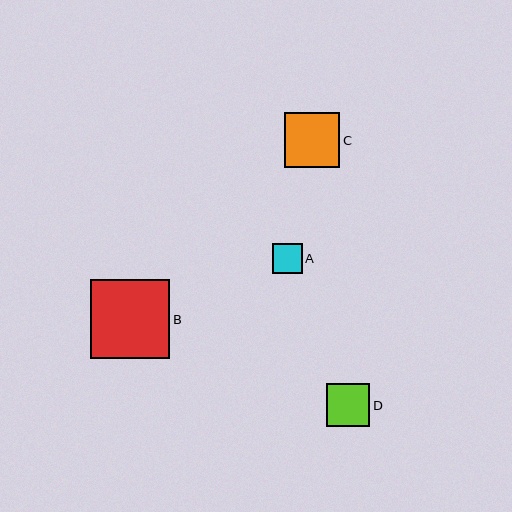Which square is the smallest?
Square A is the smallest with a size of approximately 30 pixels.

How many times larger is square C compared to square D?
Square C is approximately 1.3 times the size of square D.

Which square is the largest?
Square B is the largest with a size of approximately 79 pixels.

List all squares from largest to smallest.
From largest to smallest: B, C, D, A.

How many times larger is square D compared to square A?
Square D is approximately 1.4 times the size of square A.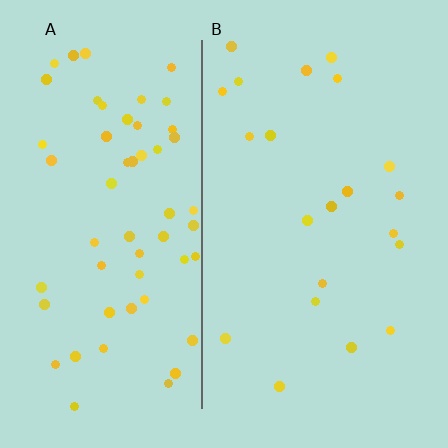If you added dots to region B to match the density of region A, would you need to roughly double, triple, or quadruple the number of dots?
Approximately triple.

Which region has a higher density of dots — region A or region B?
A (the left).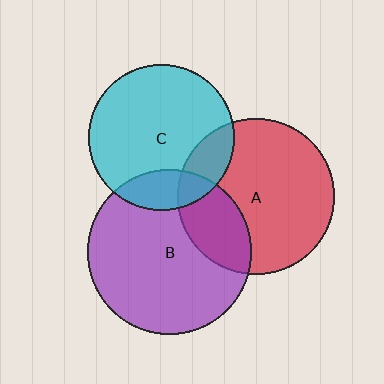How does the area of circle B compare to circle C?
Approximately 1.3 times.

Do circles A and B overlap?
Yes.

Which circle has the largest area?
Circle B (purple).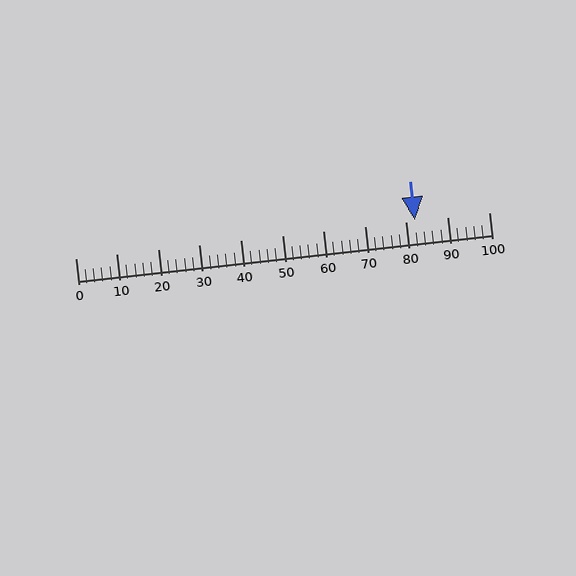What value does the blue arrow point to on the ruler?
The blue arrow points to approximately 82.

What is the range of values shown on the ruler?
The ruler shows values from 0 to 100.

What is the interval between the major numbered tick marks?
The major tick marks are spaced 10 units apart.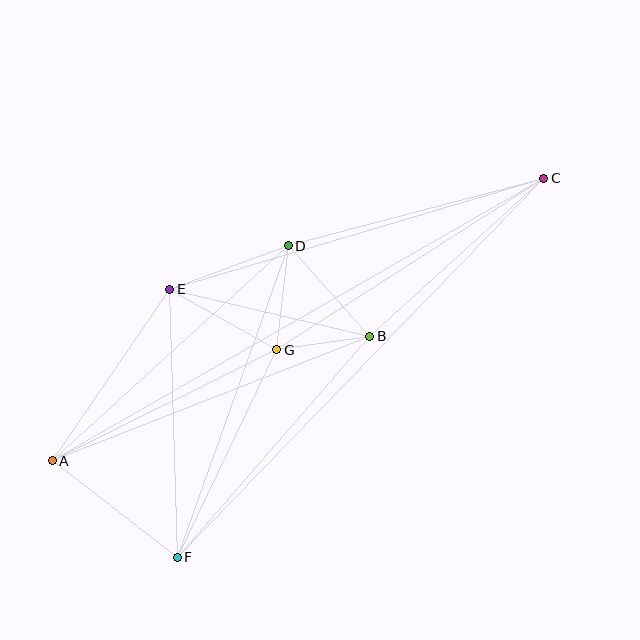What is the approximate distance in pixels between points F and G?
The distance between F and G is approximately 230 pixels.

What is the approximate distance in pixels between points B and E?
The distance between B and E is approximately 205 pixels.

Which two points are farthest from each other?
Points A and C are farthest from each other.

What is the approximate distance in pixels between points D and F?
The distance between D and F is approximately 331 pixels.